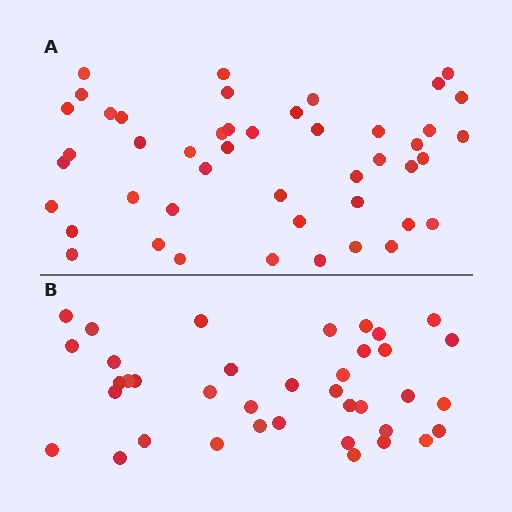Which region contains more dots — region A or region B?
Region A (the top region) has more dots.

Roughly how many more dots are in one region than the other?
Region A has roughly 8 or so more dots than region B.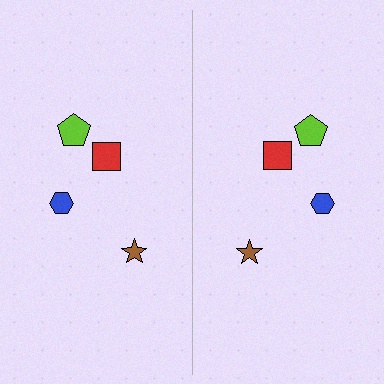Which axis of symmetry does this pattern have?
The pattern has a vertical axis of symmetry running through the center of the image.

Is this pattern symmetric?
Yes, this pattern has bilateral (reflection) symmetry.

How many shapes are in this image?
There are 8 shapes in this image.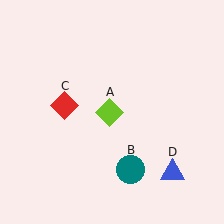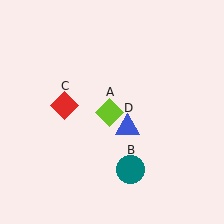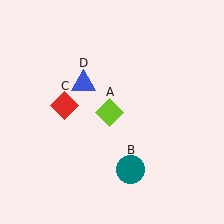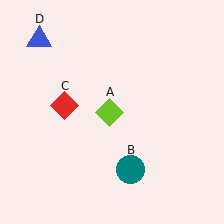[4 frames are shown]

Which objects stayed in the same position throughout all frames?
Lime diamond (object A) and teal circle (object B) and red diamond (object C) remained stationary.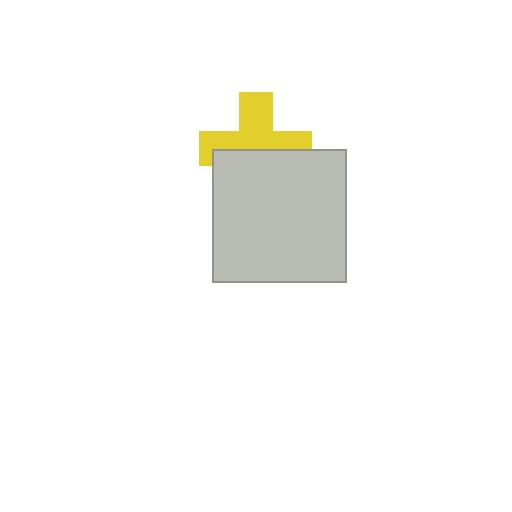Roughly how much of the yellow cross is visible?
About half of it is visible (roughly 55%).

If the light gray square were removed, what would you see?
You would see the complete yellow cross.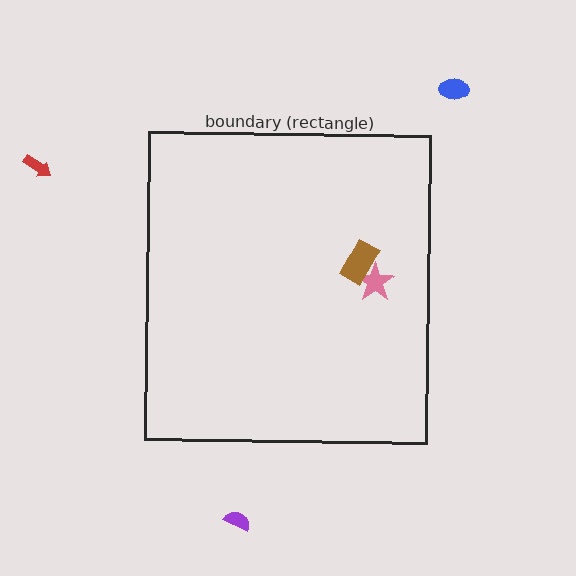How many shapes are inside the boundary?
2 inside, 3 outside.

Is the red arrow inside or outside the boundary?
Outside.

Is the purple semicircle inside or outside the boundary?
Outside.